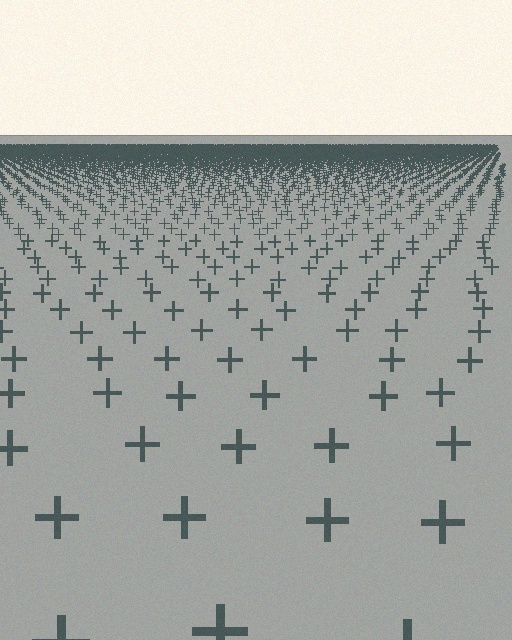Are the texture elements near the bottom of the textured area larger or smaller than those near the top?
Larger. Near the bottom, elements are closer to the viewer and appear at a bigger on-screen size.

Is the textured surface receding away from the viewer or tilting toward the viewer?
The surface is receding away from the viewer. Texture elements get smaller and denser toward the top.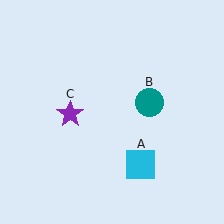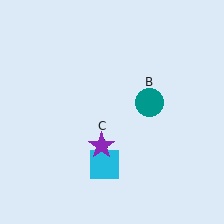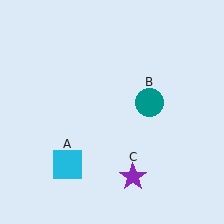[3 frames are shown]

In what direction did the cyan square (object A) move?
The cyan square (object A) moved left.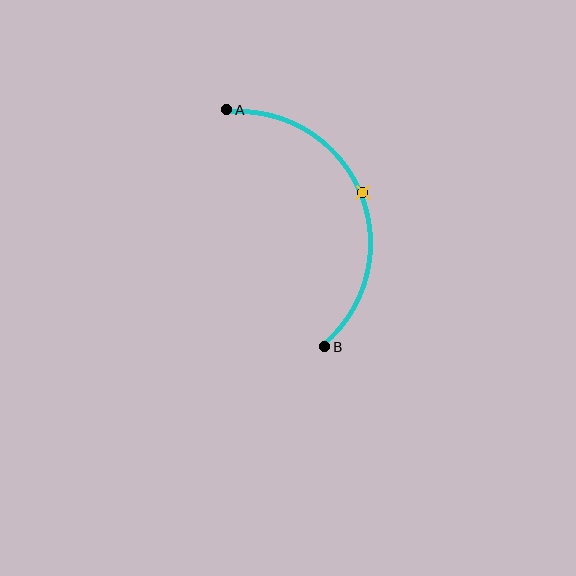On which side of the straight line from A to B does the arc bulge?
The arc bulges to the right of the straight line connecting A and B.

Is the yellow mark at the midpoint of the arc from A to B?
Yes. The yellow mark lies on the arc at equal arc-length from both A and B — it is the arc midpoint.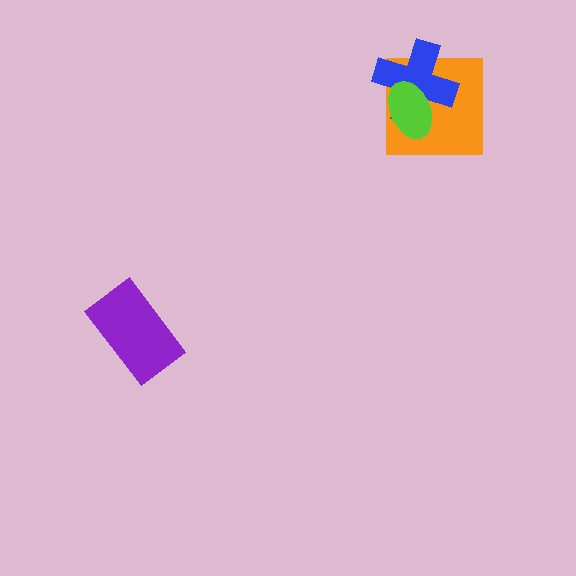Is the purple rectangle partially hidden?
No, no other shape covers it.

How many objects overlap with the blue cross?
2 objects overlap with the blue cross.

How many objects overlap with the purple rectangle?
0 objects overlap with the purple rectangle.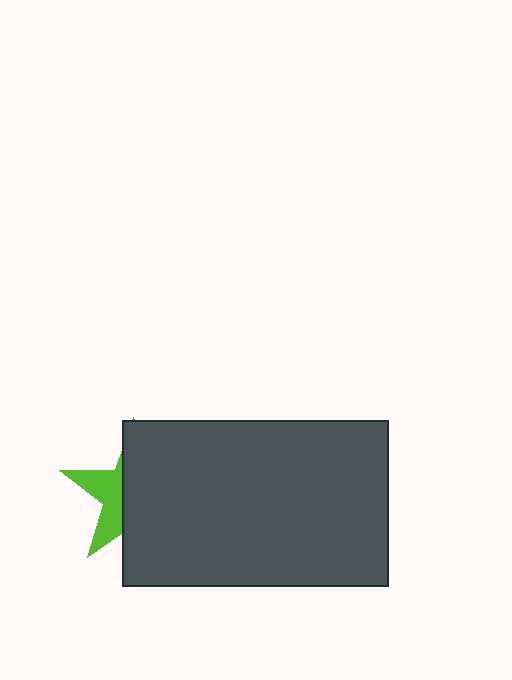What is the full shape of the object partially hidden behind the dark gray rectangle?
The partially hidden object is a lime star.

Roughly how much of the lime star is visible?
A small part of it is visible (roughly 35%).